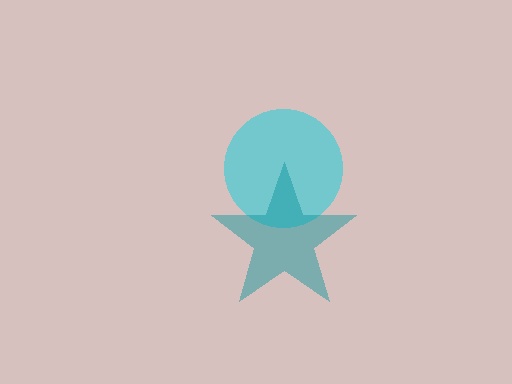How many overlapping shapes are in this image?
There are 2 overlapping shapes in the image.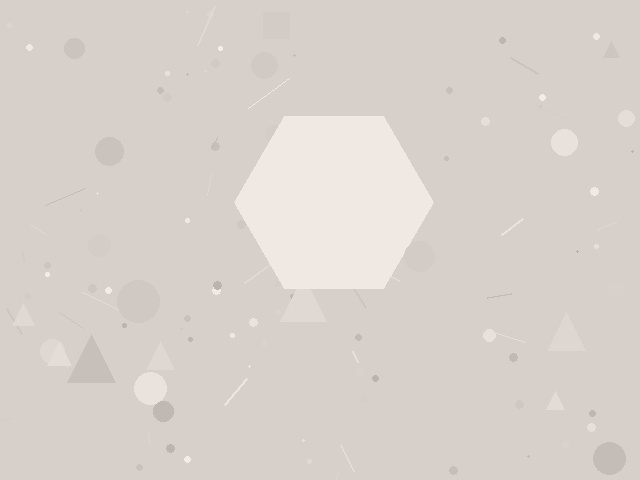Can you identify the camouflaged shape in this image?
The camouflaged shape is a hexagon.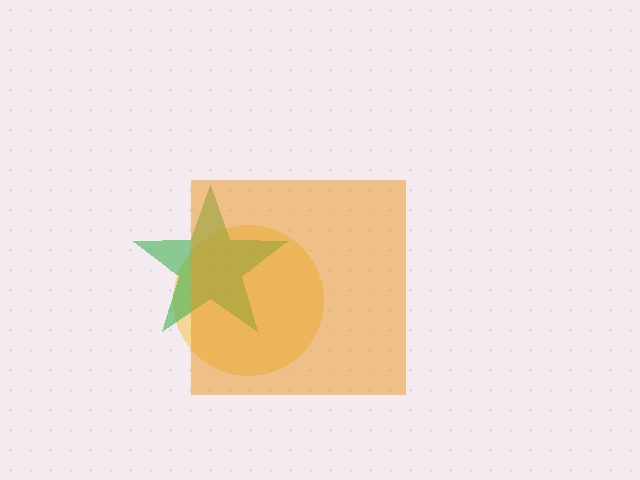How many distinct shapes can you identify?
There are 3 distinct shapes: a yellow circle, a green star, an orange square.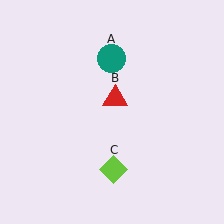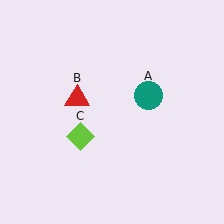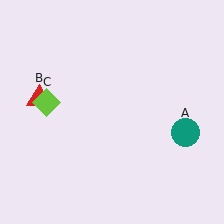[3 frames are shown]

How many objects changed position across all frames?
3 objects changed position: teal circle (object A), red triangle (object B), lime diamond (object C).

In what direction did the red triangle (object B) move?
The red triangle (object B) moved left.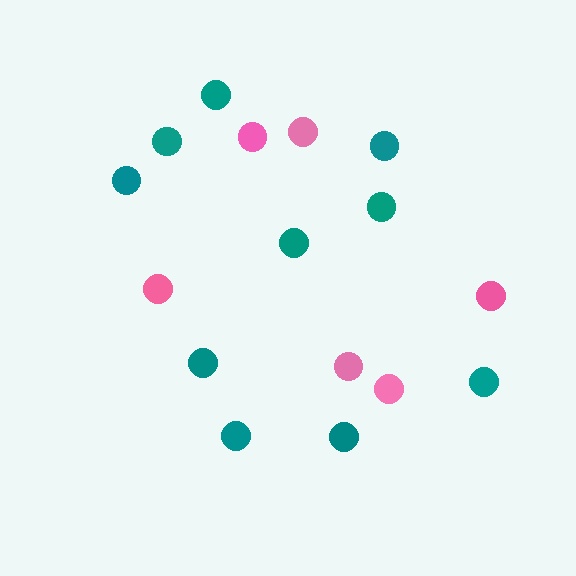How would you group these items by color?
There are 2 groups: one group of pink circles (6) and one group of teal circles (10).